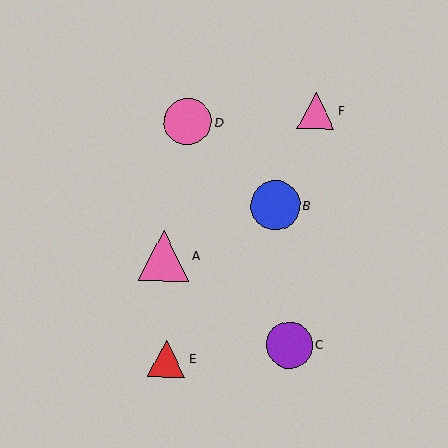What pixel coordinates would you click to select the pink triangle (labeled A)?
Click at (164, 255) to select the pink triangle A.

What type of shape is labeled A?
Shape A is a pink triangle.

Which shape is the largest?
The pink triangle (labeled A) is the largest.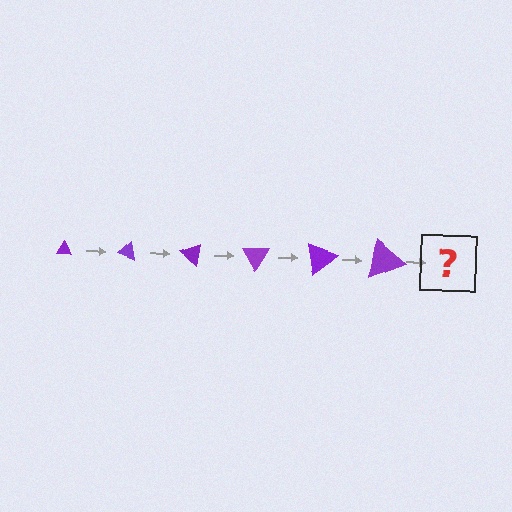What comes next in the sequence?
The next element should be a triangle, larger than the previous one and rotated 120 degrees from the start.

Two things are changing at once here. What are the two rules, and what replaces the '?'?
The two rules are that the triangle grows larger each step and it rotates 20 degrees each step. The '?' should be a triangle, larger than the previous one and rotated 120 degrees from the start.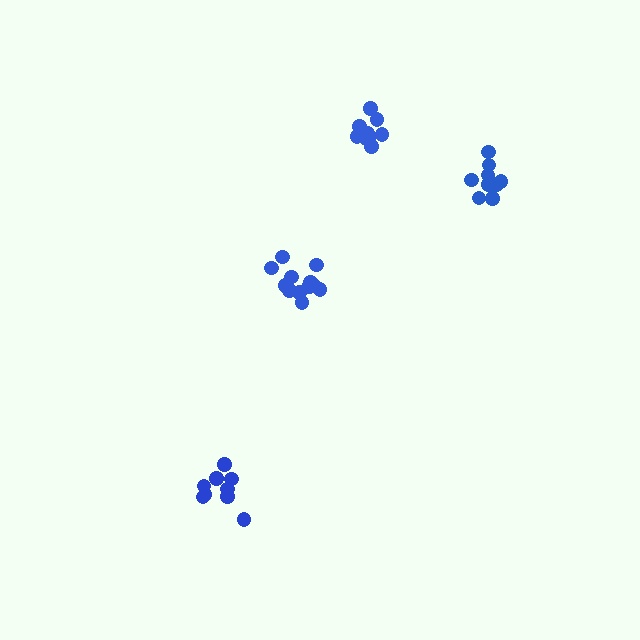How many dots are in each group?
Group 1: 13 dots, Group 2: 9 dots, Group 3: 10 dots, Group 4: 10 dots (42 total).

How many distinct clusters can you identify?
There are 4 distinct clusters.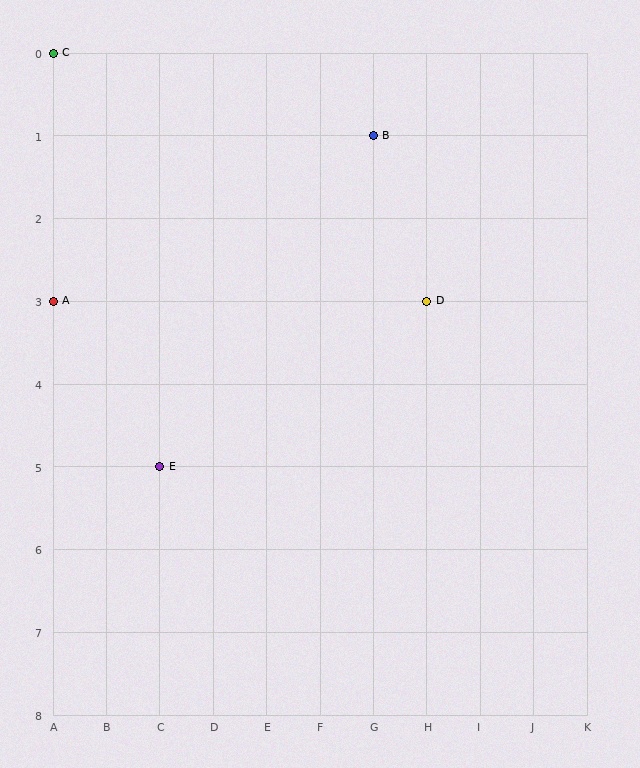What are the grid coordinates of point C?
Point C is at grid coordinates (A, 0).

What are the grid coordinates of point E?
Point E is at grid coordinates (C, 5).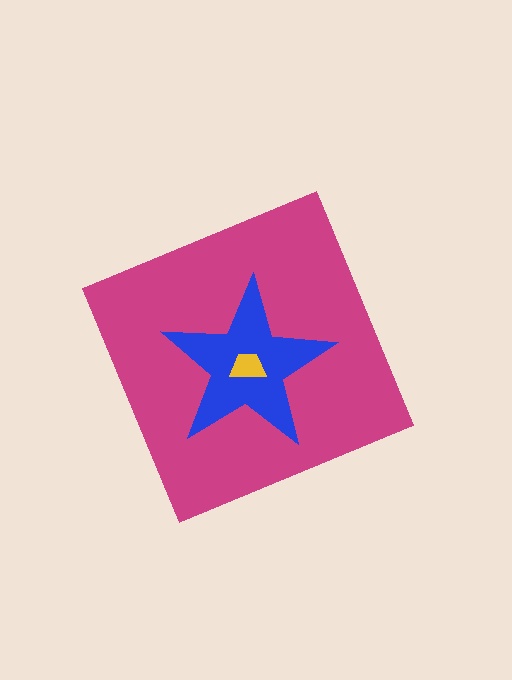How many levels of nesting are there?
3.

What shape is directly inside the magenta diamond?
The blue star.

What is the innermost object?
The yellow trapezoid.